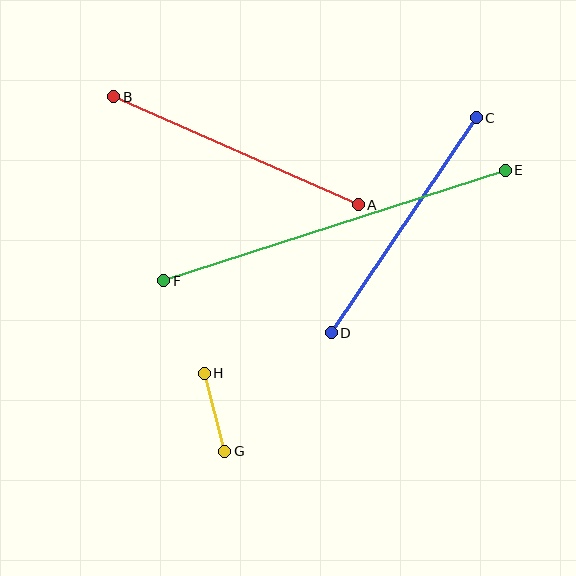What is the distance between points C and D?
The distance is approximately 259 pixels.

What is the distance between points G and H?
The distance is approximately 81 pixels.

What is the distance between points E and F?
The distance is approximately 359 pixels.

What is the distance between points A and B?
The distance is approximately 267 pixels.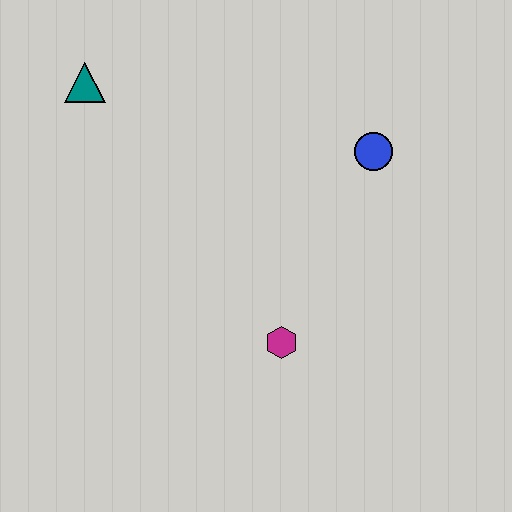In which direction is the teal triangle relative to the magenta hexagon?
The teal triangle is above the magenta hexagon.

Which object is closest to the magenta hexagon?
The blue circle is closest to the magenta hexagon.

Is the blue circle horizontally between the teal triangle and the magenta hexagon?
No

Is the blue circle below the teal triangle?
Yes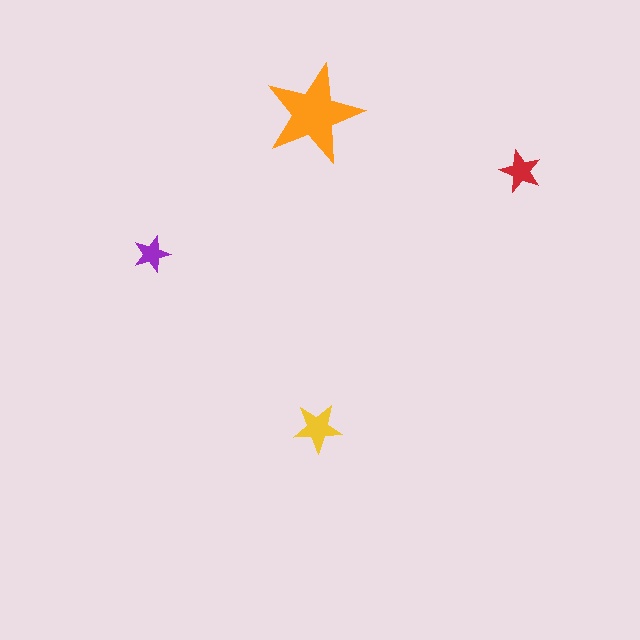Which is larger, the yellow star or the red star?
The yellow one.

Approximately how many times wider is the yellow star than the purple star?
About 1.5 times wider.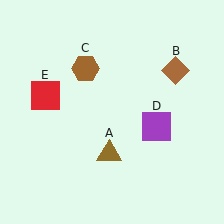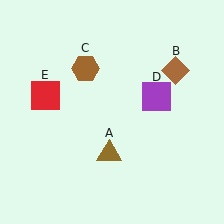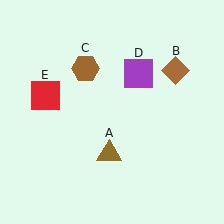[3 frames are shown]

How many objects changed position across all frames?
1 object changed position: purple square (object D).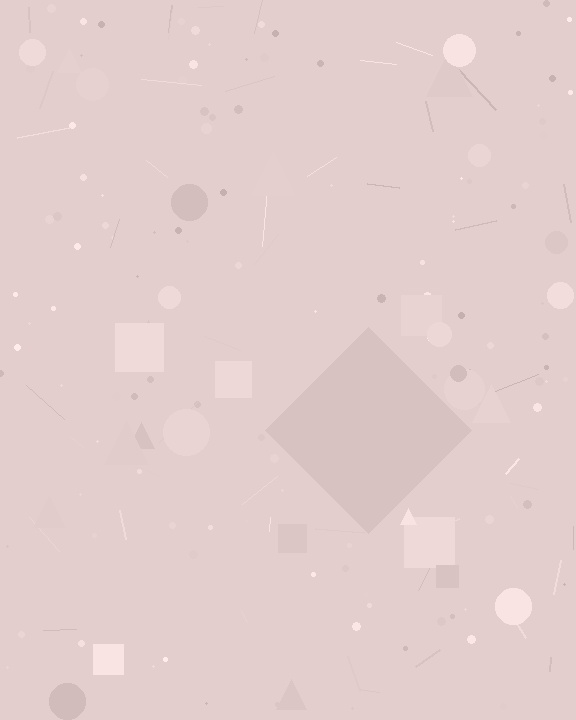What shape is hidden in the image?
A diamond is hidden in the image.